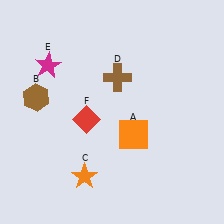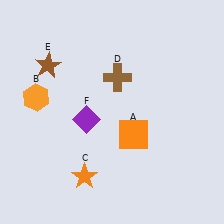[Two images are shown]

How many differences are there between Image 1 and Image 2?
There are 3 differences between the two images.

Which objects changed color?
B changed from brown to orange. E changed from magenta to brown. F changed from red to purple.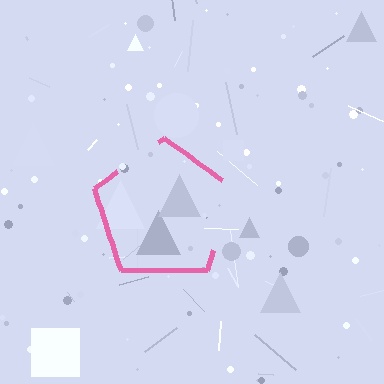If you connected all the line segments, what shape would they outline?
They would outline a pentagon.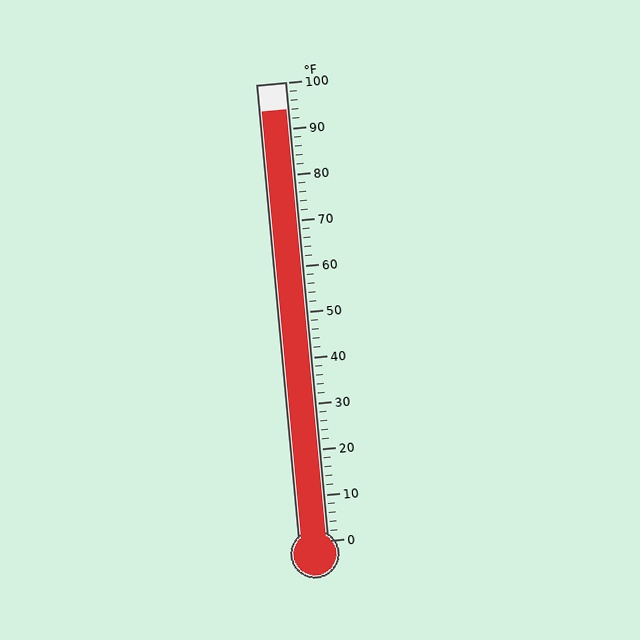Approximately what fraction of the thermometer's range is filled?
The thermometer is filled to approximately 95% of its range.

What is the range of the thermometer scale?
The thermometer scale ranges from 0°F to 100°F.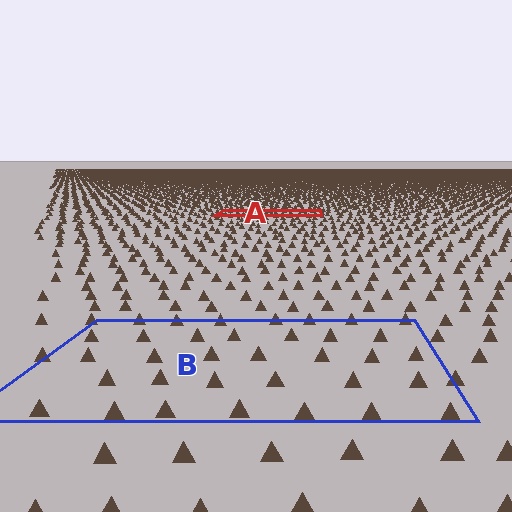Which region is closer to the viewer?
Region B is closer. The texture elements there are larger and more spread out.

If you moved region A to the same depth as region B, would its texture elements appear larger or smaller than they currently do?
They would appear larger. At a closer depth, the same texture elements are projected at a bigger on-screen size.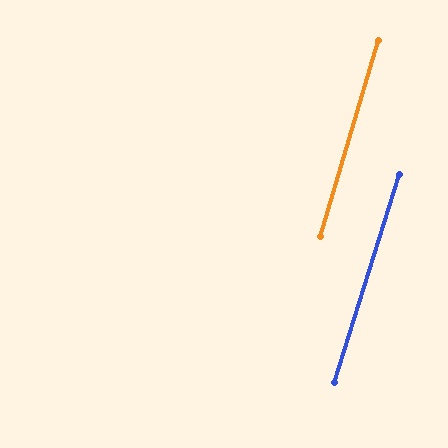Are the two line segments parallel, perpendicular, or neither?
Parallel — their directions differ by only 0.9°.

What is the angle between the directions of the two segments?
Approximately 1 degree.